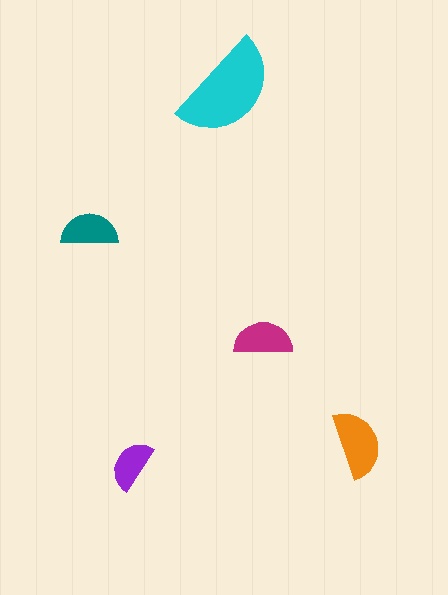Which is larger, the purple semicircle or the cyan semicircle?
The cyan one.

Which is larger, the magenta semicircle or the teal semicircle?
The magenta one.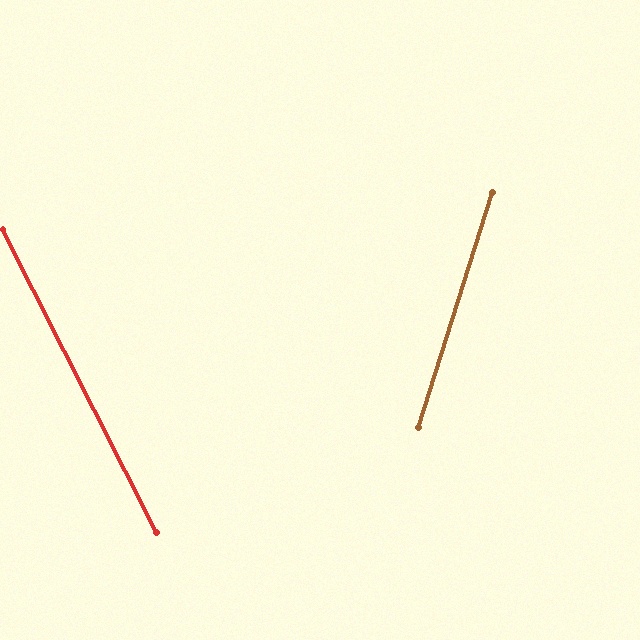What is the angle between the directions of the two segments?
Approximately 44 degrees.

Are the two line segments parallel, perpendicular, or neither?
Neither parallel nor perpendicular — they differ by about 44°.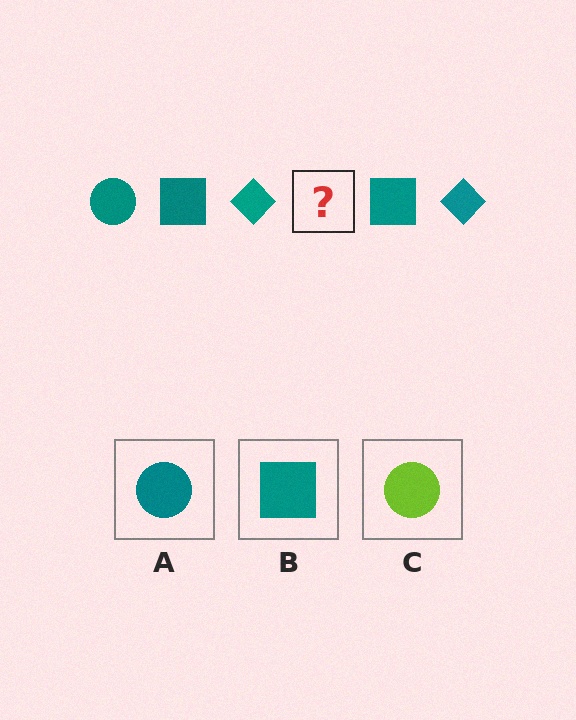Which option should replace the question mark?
Option A.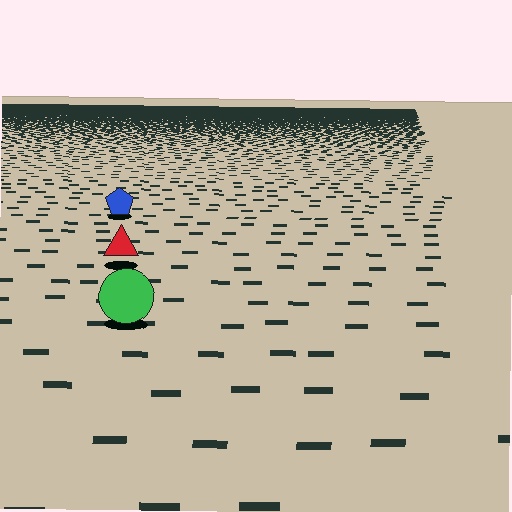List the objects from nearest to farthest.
From nearest to farthest: the green circle, the red triangle, the blue pentagon.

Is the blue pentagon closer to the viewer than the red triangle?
No. The red triangle is closer — you can tell from the texture gradient: the ground texture is coarser near it.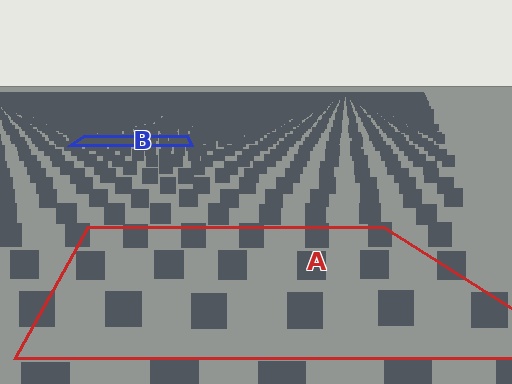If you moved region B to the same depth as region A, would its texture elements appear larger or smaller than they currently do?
They would appear larger. At a closer depth, the same texture elements are projected at a bigger on-screen size.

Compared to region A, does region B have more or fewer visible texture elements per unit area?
Region B has more texture elements per unit area — they are packed more densely because it is farther away.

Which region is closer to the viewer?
Region A is closer. The texture elements there are larger and more spread out.